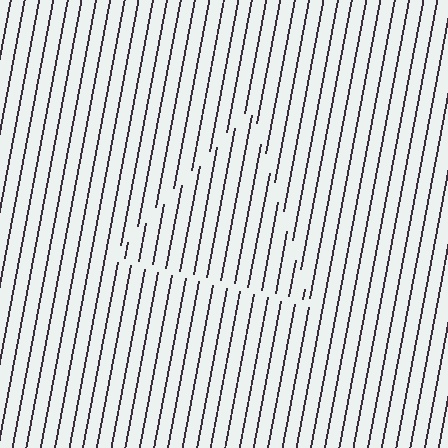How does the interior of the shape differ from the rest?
The interior of the shape contains the same grating, shifted by half a period — the contour is defined by the phase discontinuity where line-ends from the inner and outer gratings abut.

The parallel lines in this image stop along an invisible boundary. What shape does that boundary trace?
An illusory triangle. The interior of the shape contains the same grating, shifted by half a period — the contour is defined by the phase discontinuity where line-ends from the inner and outer gratings abut.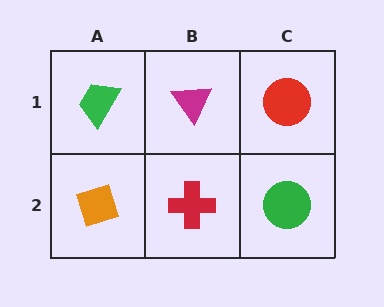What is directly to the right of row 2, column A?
A red cross.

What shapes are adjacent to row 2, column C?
A red circle (row 1, column C), a red cross (row 2, column B).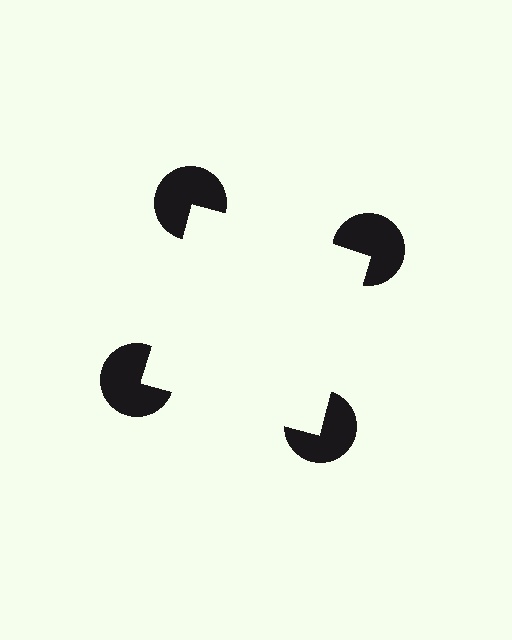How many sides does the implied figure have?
4 sides.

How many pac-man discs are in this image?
There are 4 — one at each vertex of the illusory square.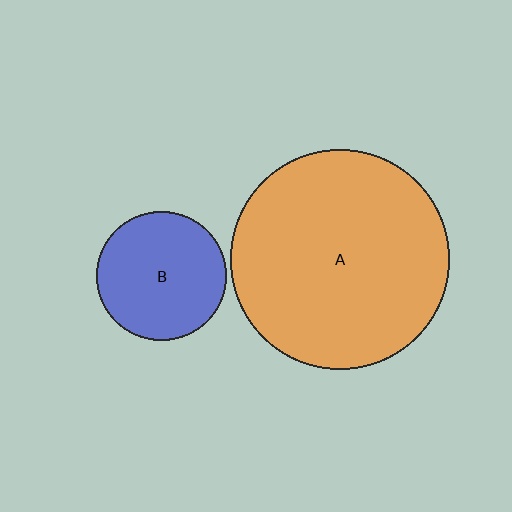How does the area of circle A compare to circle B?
Approximately 2.9 times.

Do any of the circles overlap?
No, none of the circles overlap.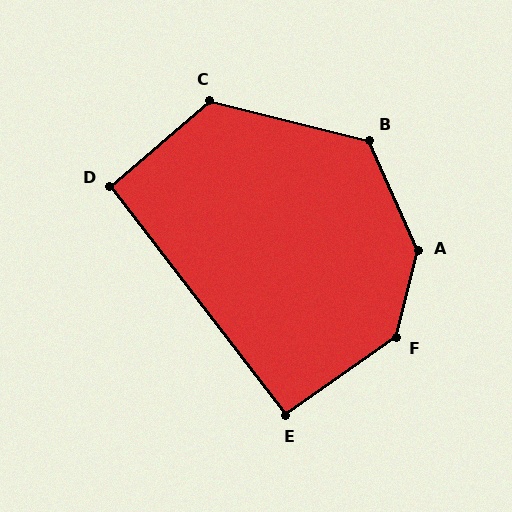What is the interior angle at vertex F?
Approximately 139 degrees (obtuse).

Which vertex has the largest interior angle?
A, at approximately 142 degrees.